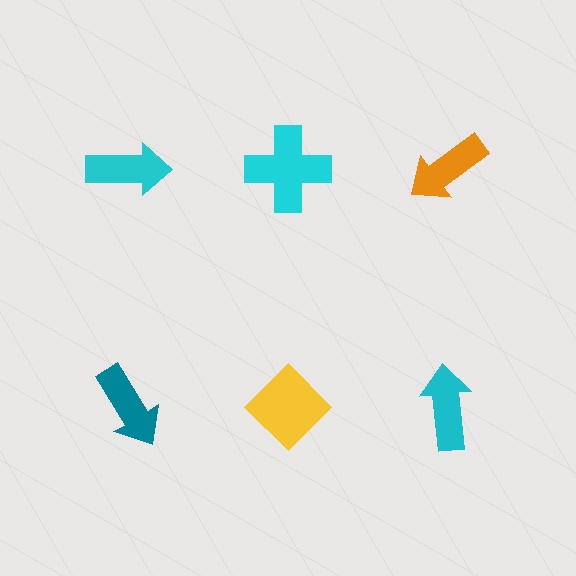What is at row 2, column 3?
A cyan arrow.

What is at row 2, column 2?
A yellow diamond.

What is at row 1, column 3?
An orange arrow.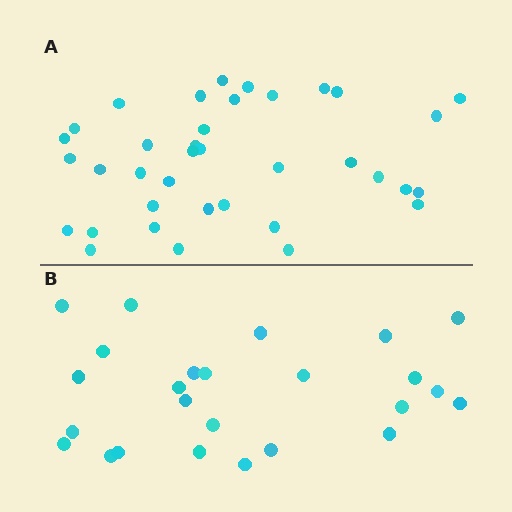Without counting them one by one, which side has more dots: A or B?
Region A (the top region) has more dots.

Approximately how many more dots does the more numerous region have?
Region A has roughly 12 or so more dots than region B.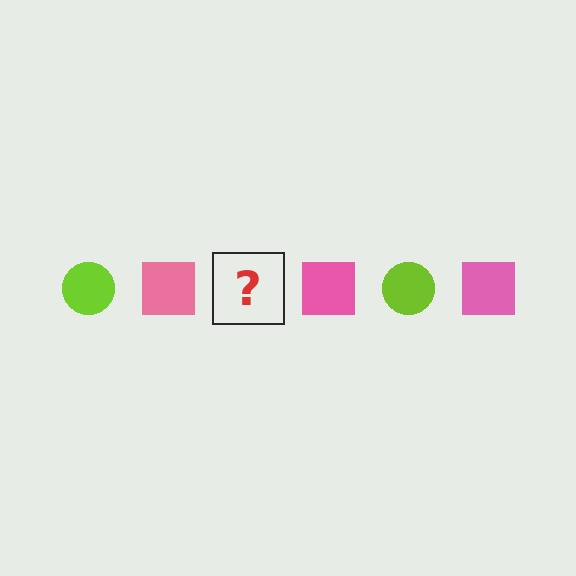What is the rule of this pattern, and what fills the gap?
The rule is that the pattern alternates between lime circle and pink square. The gap should be filled with a lime circle.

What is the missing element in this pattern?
The missing element is a lime circle.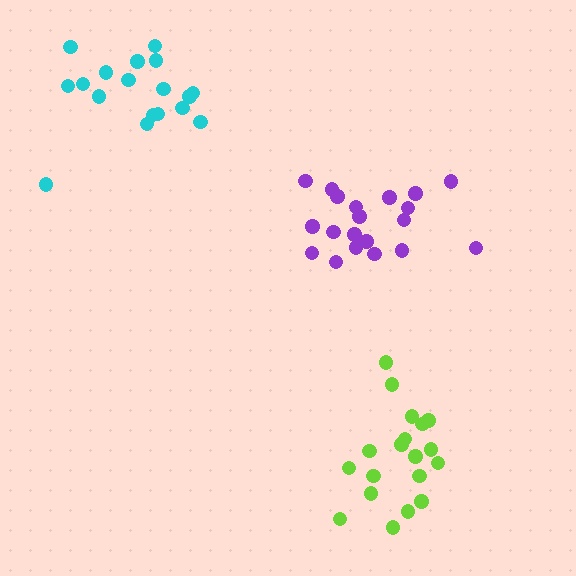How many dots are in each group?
Group 1: 20 dots, Group 2: 19 dots, Group 3: 18 dots (57 total).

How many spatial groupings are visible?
There are 3 spatial groupings.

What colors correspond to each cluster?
The clusters are colored: purple, lime, cyan.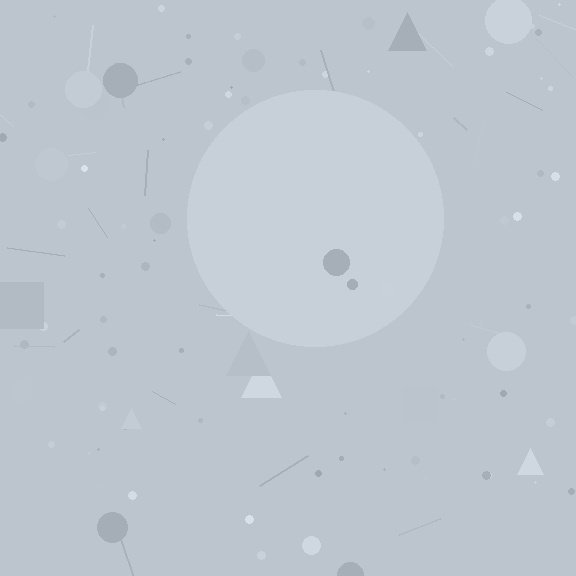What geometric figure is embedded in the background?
A circle is embedded in the background.